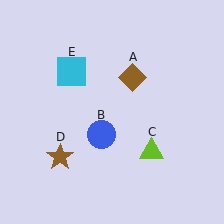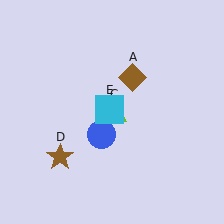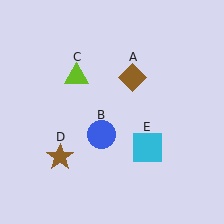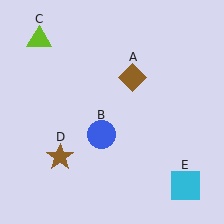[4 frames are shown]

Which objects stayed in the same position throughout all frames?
Brown diamond (object A) and blue circle (object B) and brown star (object D) remained stationary.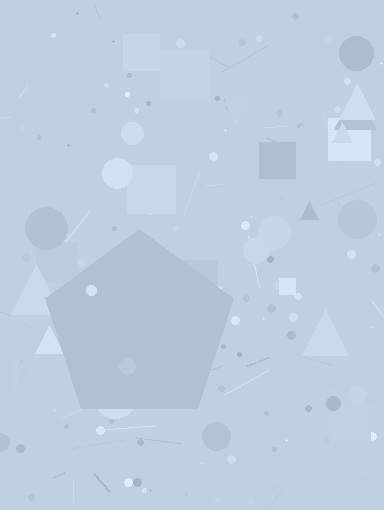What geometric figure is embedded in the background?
A pentagon is embedded in the background.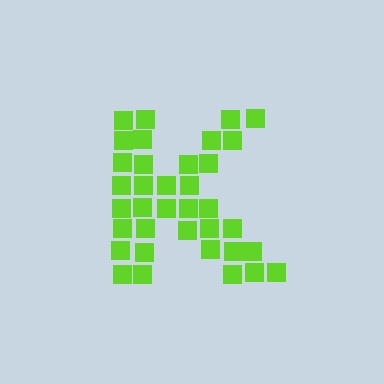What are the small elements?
The small elements are squares.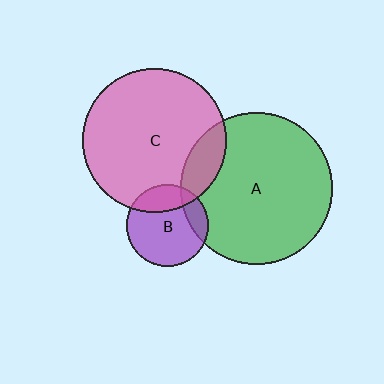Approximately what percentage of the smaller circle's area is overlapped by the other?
Approximately 15%.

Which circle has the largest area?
Circle A (green).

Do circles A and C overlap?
Yes.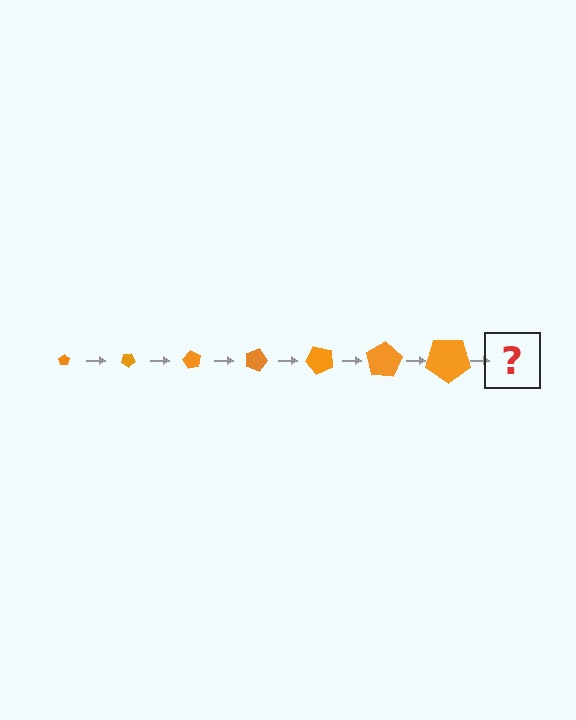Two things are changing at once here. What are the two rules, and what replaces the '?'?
The two rules are that the pentagon grows larger each step and it rotates 30 degrees each step. The '?' should be a pentagon, larger than the previous one and rotated 210 degrees from the start.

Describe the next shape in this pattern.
It should be a pentagon, larger than the previous one and rotated 210 degrees from the start.